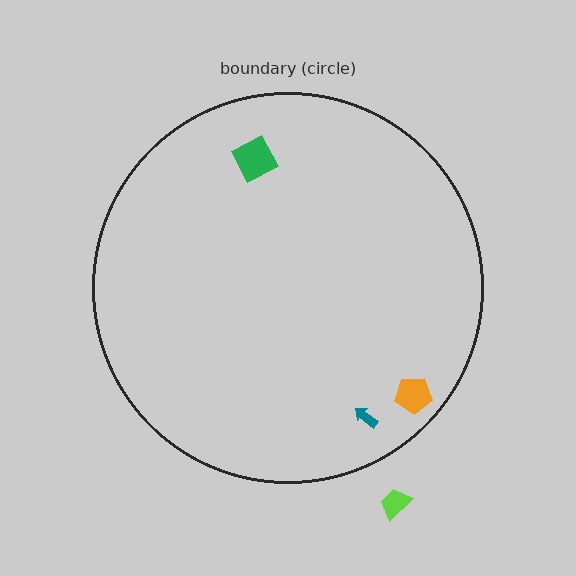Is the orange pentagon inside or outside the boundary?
Inside.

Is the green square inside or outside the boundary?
Inside.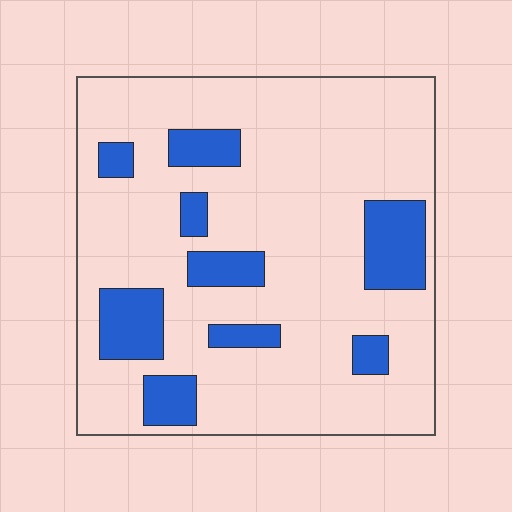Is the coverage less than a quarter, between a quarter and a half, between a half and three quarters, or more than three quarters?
Less than a quarter.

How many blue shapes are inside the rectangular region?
9.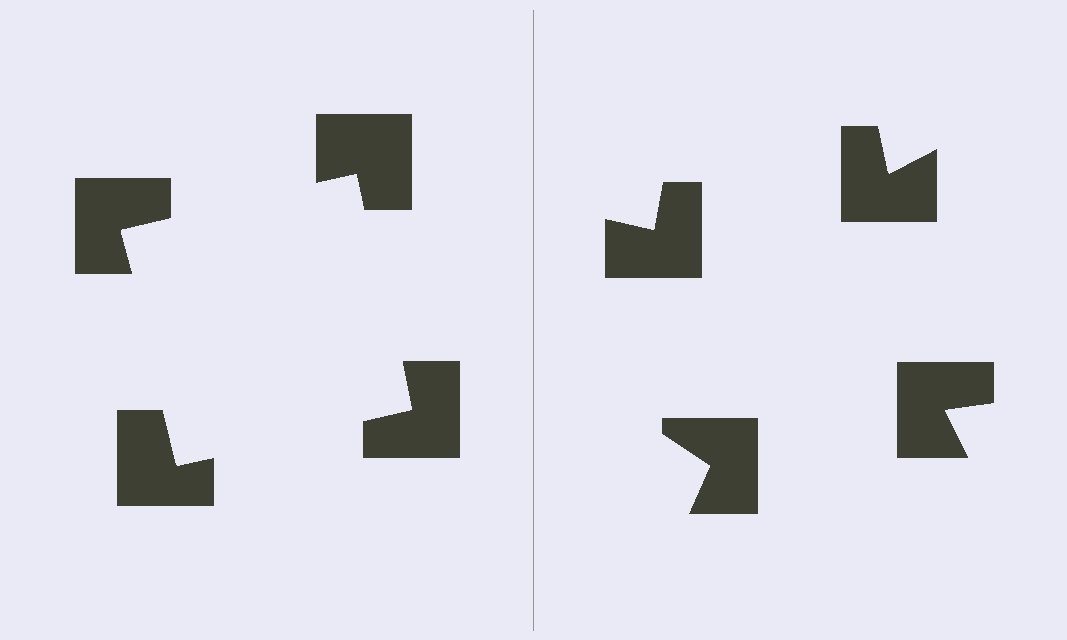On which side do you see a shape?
An illusory square appears on the left side. On the right side the wedge cuts are rotated, so no coherent shape forms.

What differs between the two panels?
The notched squares are positioned identically on both sides; only the wedge orientations differ. On the left they align to a square; on the right they are misaligned.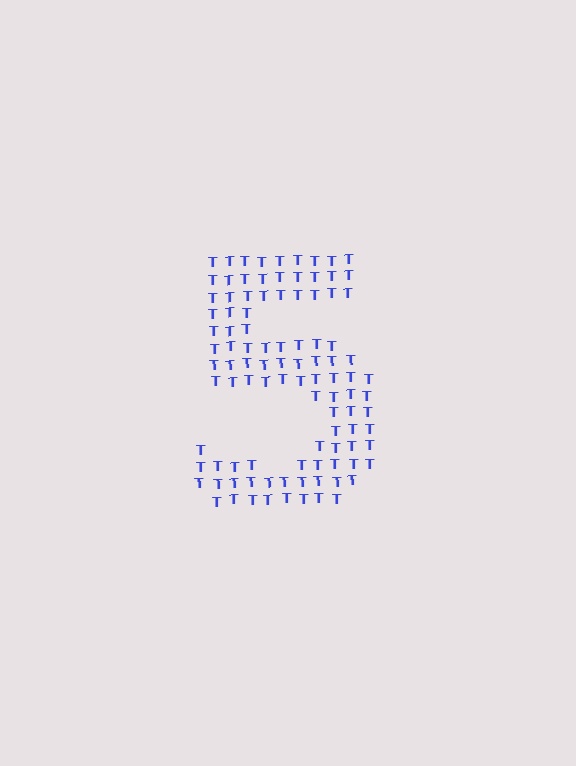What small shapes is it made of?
It is made of small letter T's.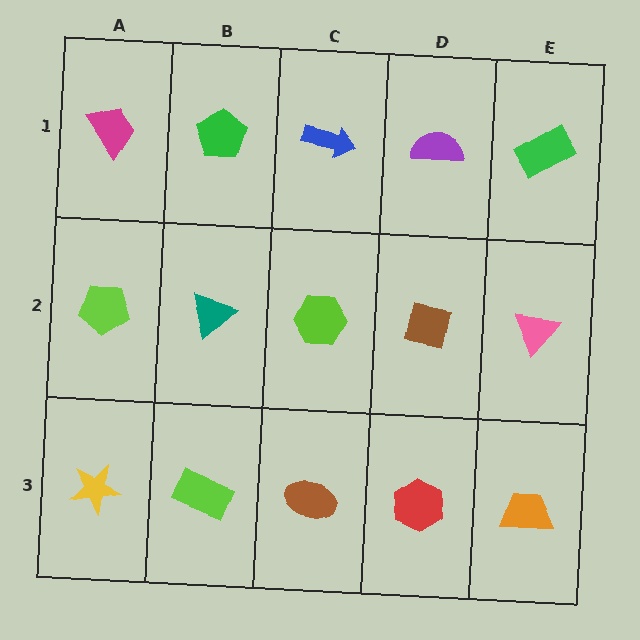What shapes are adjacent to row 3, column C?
A lime hexagon (row 2, column C), a lime rectangle (row 3, column B), a red hexagon (row 3, column D).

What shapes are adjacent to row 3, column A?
A lime pentagon (row 2, column A), a lime rectangle (row 3, column B).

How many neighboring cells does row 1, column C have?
3.